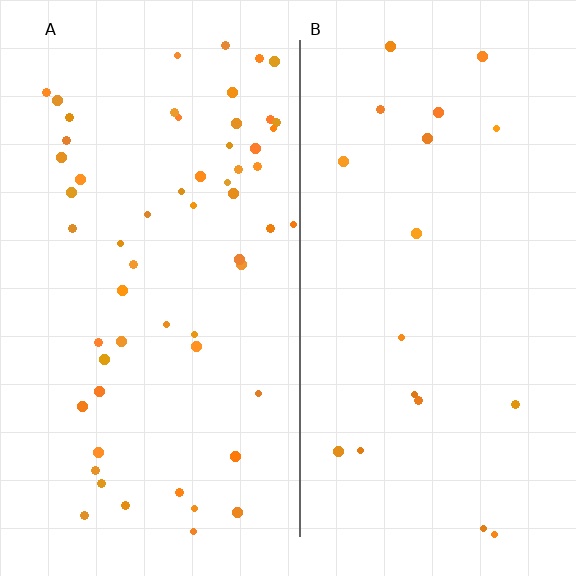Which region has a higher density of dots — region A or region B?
A (the left).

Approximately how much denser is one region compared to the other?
Approximately 3.2× — region A over region B.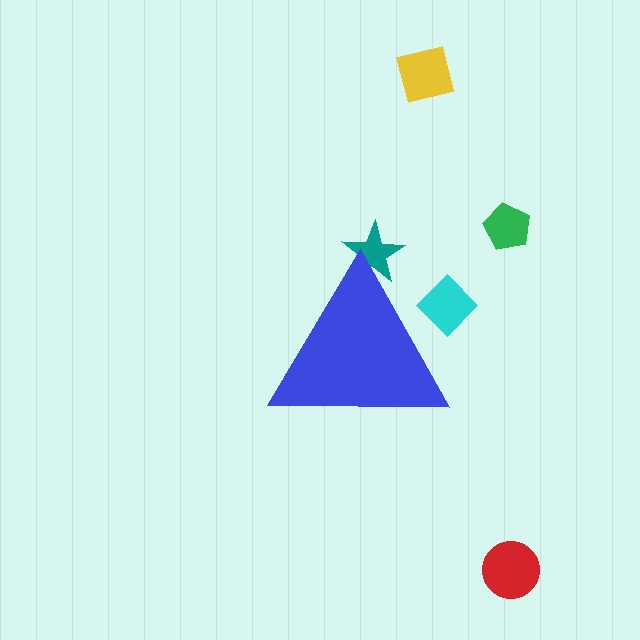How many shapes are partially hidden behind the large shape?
2 shapes are partially hidden.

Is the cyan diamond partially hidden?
Yes, the cyan diamond is partially hidden behind the blue triangle.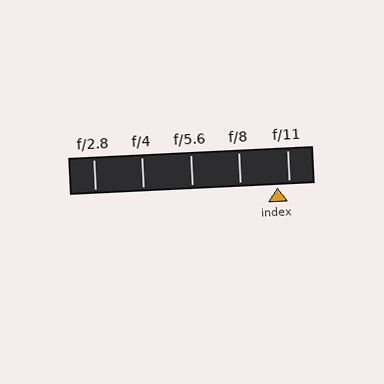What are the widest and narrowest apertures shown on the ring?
The widest aperture shown is f/2.8 and the narrowest is f/11.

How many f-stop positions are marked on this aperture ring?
There are 5 f-stop positions marked.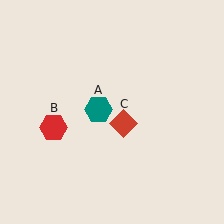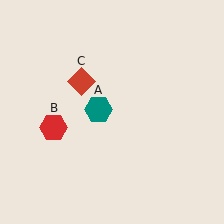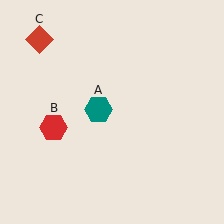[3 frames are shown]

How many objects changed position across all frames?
1 object changed position: red diamond (object C).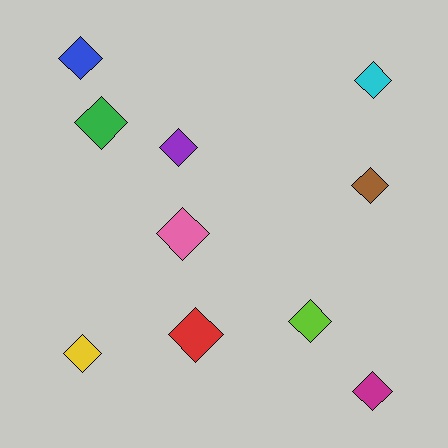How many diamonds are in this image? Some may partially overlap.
There are 10 diamonds.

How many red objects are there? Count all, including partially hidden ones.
There is 1 red object.